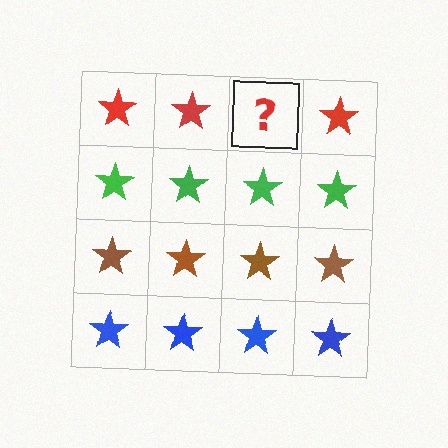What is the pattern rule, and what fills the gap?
The rule is that each row has a consistent color. The gap should be filled with a red star.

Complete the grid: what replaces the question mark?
The question mark should be replaced with a red star.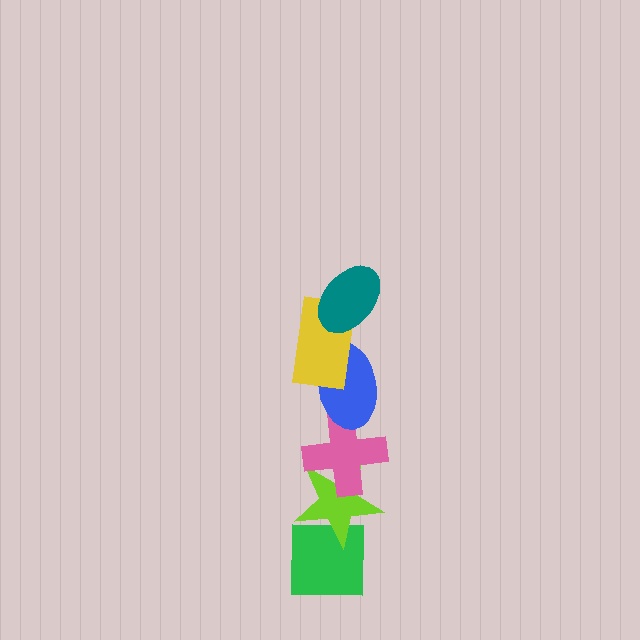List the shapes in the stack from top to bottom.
From top to bottom: the teal ellipse, the yellow rectangle, the blue ellipse, the pink cross, the lime star, the green square.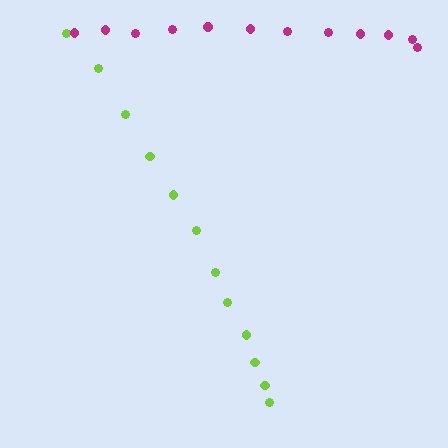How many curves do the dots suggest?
There are 2 distinct paths.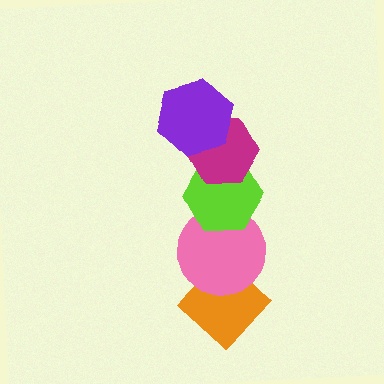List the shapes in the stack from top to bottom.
From top to bottom: the purple hexagon, the magenta hexagon, the lime hexagon, the pink circle, the orange diamond.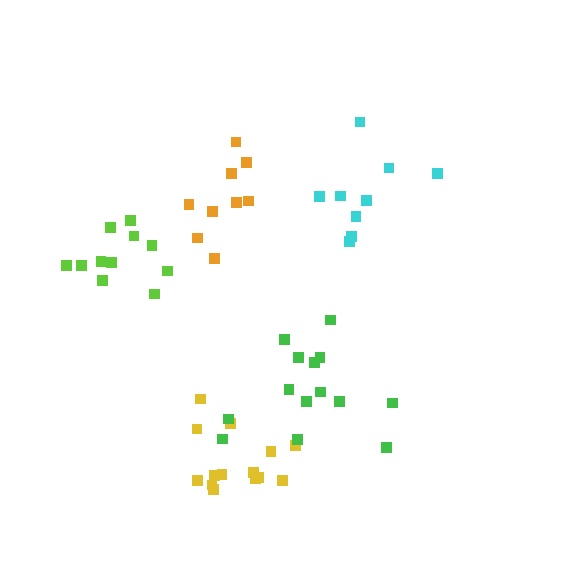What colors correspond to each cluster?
The clusters are colored: cyan, yellow, green, lime, orange.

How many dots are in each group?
Group 1: 9 dots, Group 2: 14 dots, Group 3: 14 dots, Group 4: 11 dots, Group 5: 9 dots (57 total).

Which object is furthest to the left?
The lime cluster is leftmost.